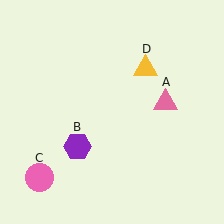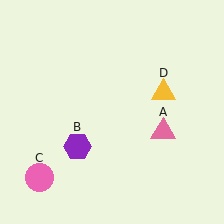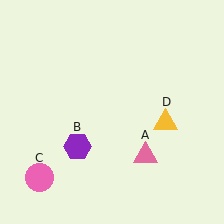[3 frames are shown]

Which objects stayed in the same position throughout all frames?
Purple hexagon (object B) and pink circle (object C) remained stationary.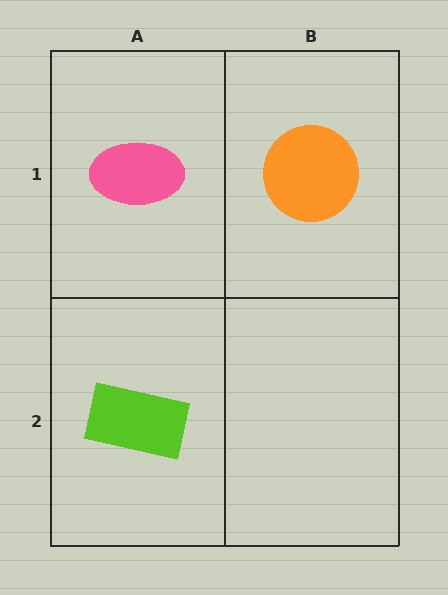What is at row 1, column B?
An orange circle.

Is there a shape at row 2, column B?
No, that cell is empty.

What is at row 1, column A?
A pink ellipse.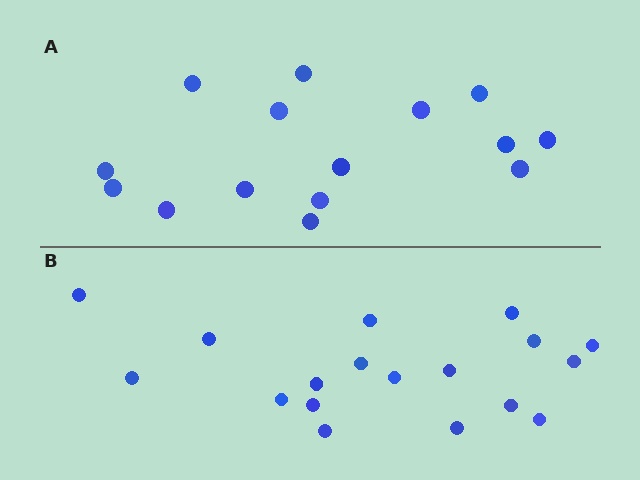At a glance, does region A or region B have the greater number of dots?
Region B (the bottom region) has more dots.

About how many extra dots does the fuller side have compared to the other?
Region B has just a few more — roughly 2 or 3 more dots than region A.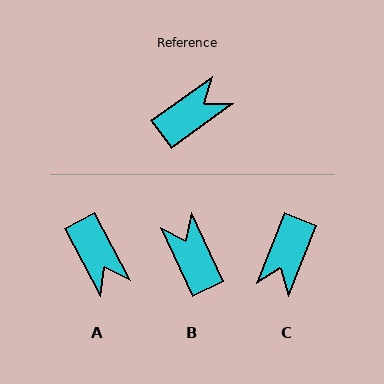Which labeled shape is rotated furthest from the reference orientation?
C, about 148 degrees away.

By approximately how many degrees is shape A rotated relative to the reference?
Approximately 98 degrees clockwise.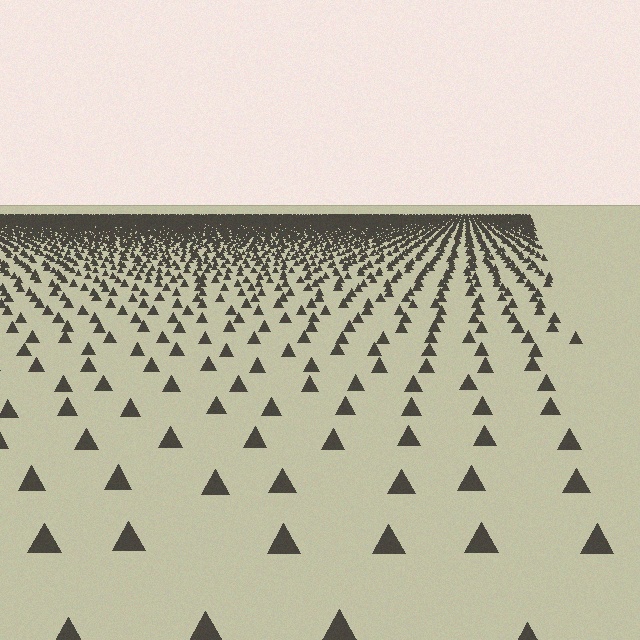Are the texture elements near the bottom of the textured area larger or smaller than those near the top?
Larger. Near the bottom, elements are closer to the viewer and appear at a bigger on-screen size.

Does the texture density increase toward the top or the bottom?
Density increases toward the top.